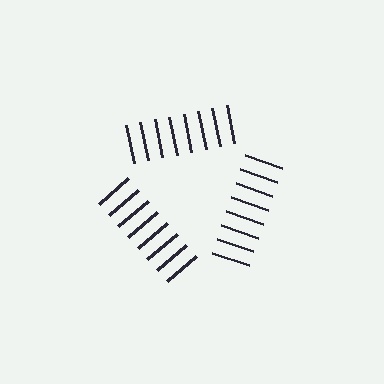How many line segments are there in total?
24 — 8 along each of the 3 edges.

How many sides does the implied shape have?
3 sides — the line-ends trace a triangle.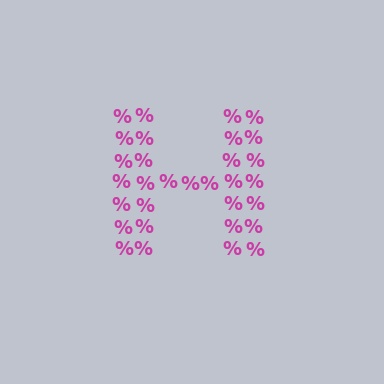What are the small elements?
The small elements are percent signs.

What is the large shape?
The large shape is the letter H.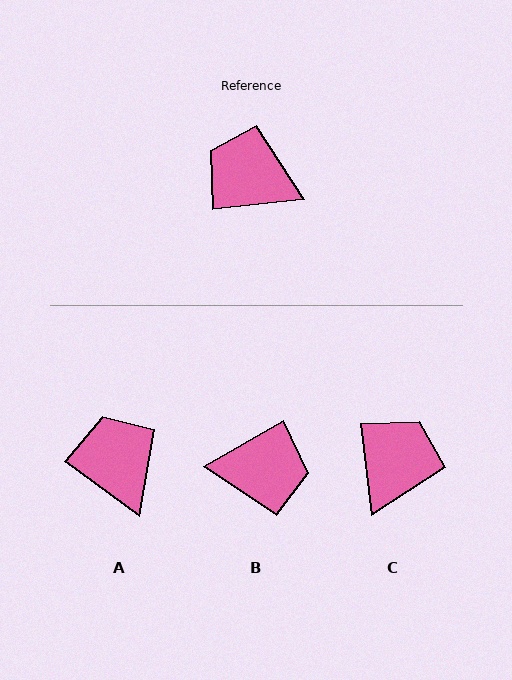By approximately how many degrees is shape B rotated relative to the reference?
Approximately 156 degrees clockwise.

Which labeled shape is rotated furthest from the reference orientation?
B, about 156 degrees away.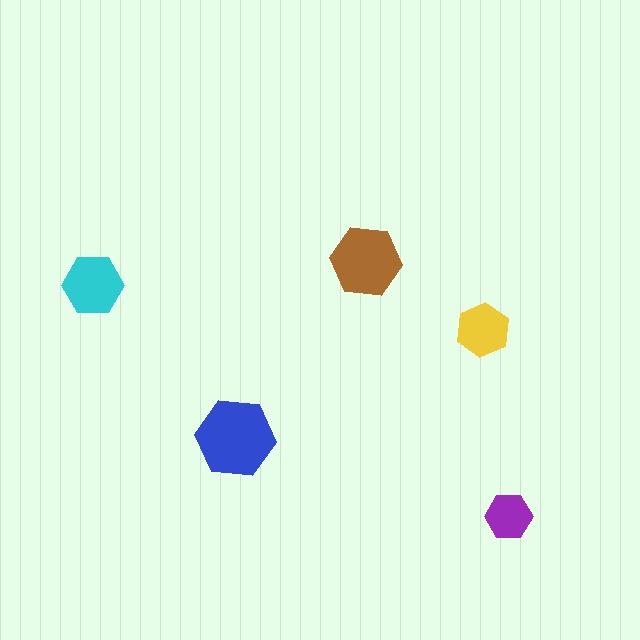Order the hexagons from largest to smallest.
the blue one, the brown one, the cyan one, the yellow one, the purple one.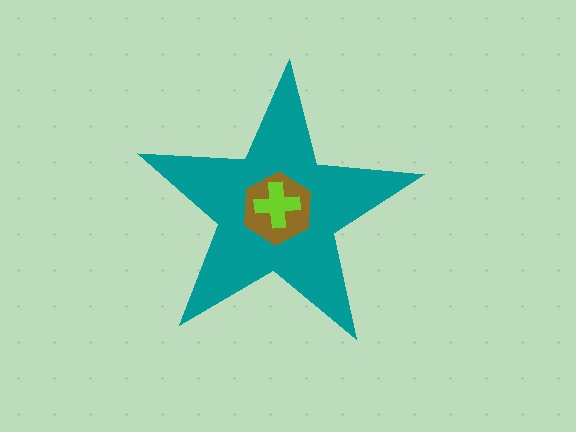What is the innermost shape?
The lime cross.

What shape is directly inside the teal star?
The brown hexagon.